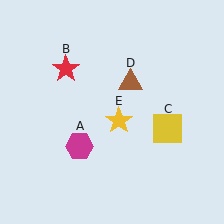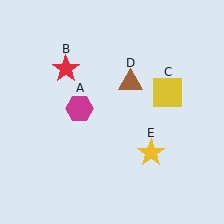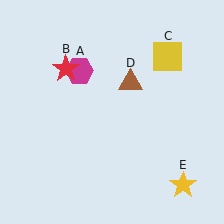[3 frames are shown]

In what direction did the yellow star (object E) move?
The yellow star (object E) moved down and to the right.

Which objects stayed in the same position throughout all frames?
Red star (object B) and brown triangle (object D) remained stationary.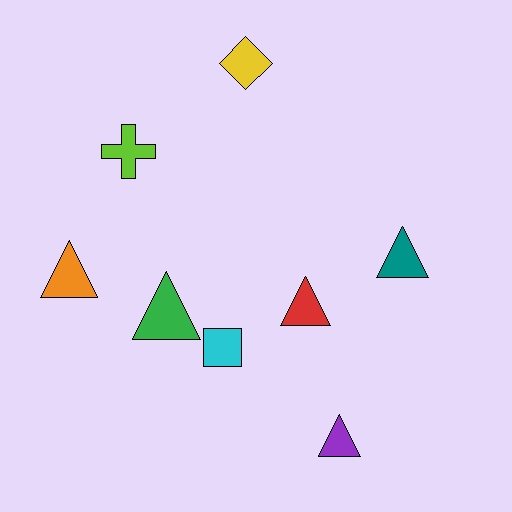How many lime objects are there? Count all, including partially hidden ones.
There is 1 lime object.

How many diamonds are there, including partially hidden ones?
There is 1 diamond.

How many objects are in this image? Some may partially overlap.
There are 8 objects.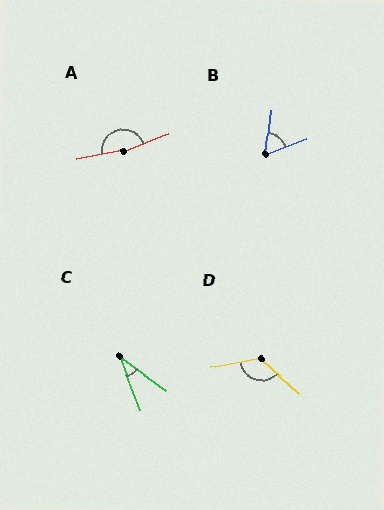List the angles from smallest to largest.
C (32°), B (61°), D (127°), A (169°).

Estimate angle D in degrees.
Approximately 127 degrees.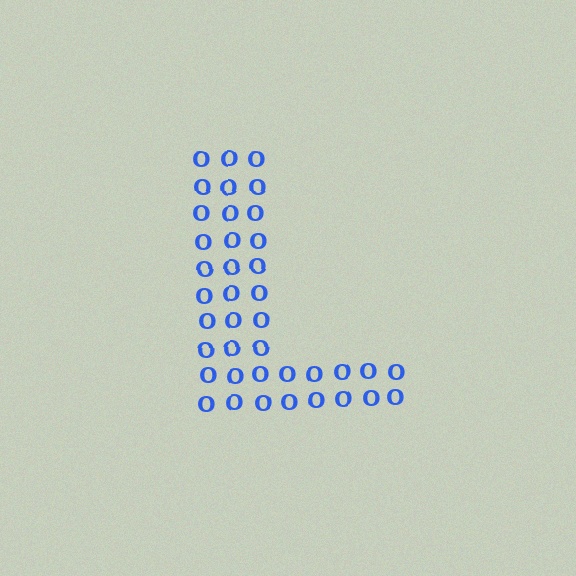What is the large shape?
The large shape is the letter L.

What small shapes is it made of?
It is made of small letter O's.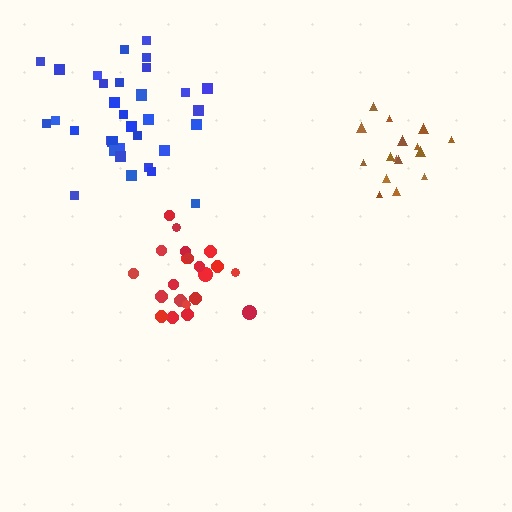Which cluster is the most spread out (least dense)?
Blue.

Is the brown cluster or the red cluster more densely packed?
Brown.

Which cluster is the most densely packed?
Brown.